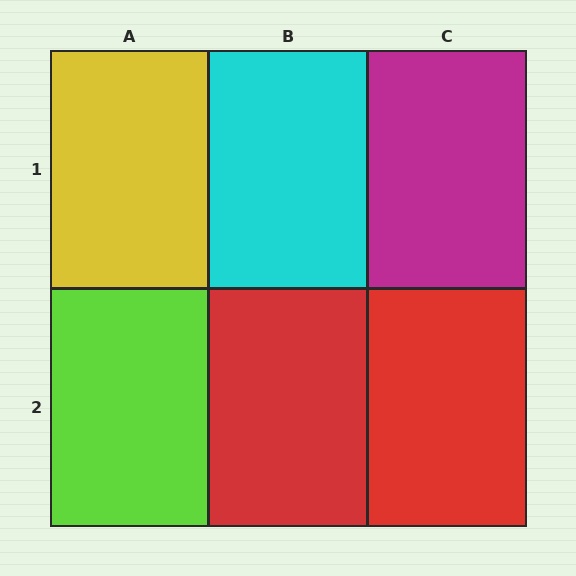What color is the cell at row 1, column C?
Magenta.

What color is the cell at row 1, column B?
Cyan.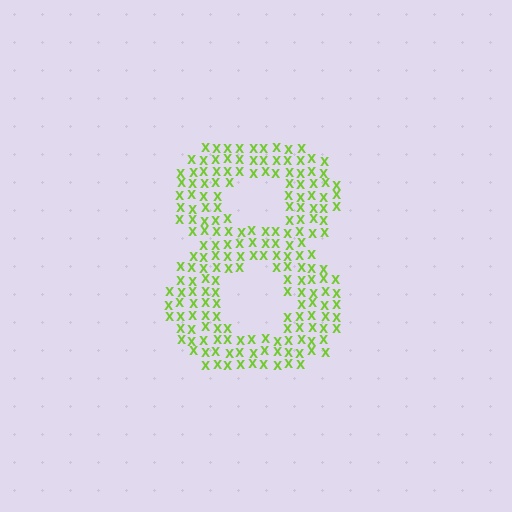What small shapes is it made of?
It is made of small letter X's.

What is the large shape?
The large shape is the digit 8.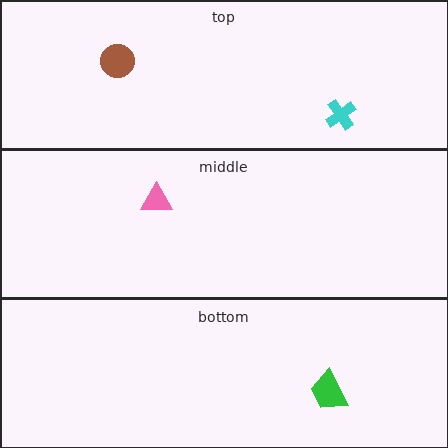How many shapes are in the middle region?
1.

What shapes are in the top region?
The cyan cross, the brown circle.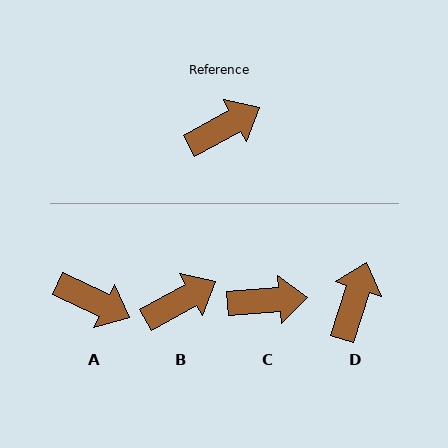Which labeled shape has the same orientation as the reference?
B.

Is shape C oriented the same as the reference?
No, it is off by about 25 degrees.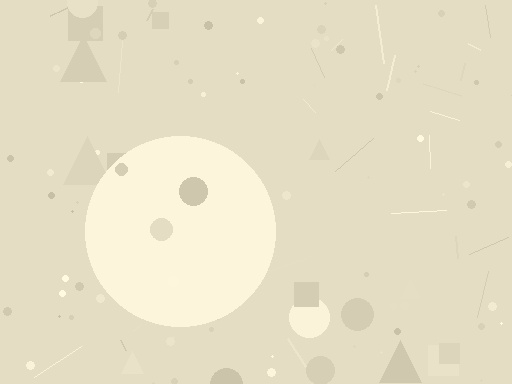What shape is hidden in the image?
A circle is hidden in the image.